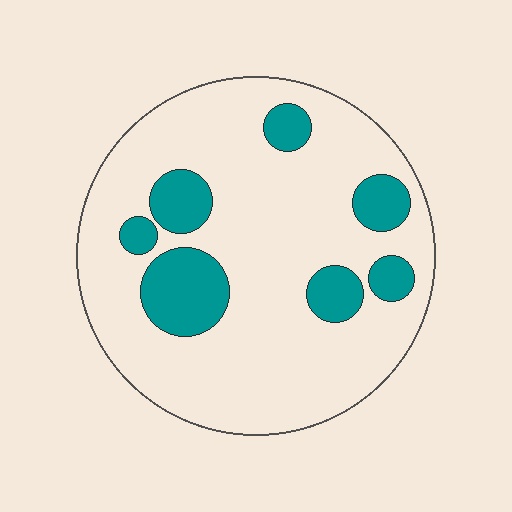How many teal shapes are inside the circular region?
7.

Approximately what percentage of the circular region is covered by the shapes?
Approximately 20%.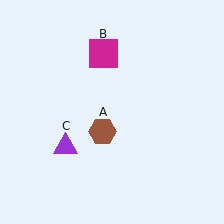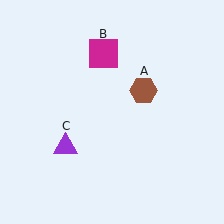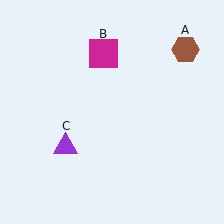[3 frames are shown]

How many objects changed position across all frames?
1 object changed position: brown hexagon (object A).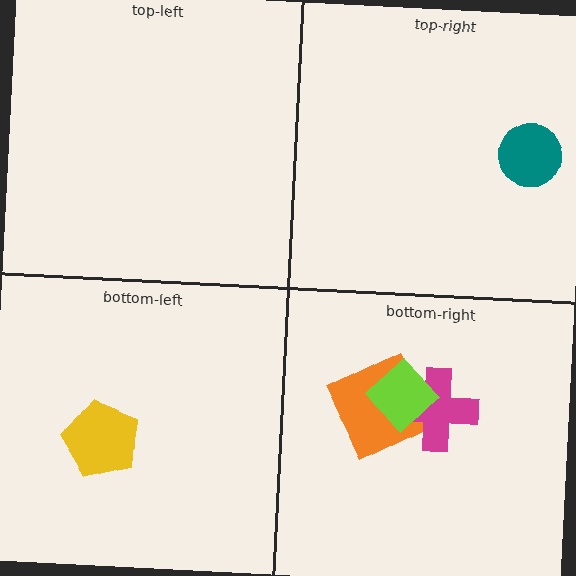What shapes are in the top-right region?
The teal circle.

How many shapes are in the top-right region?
1.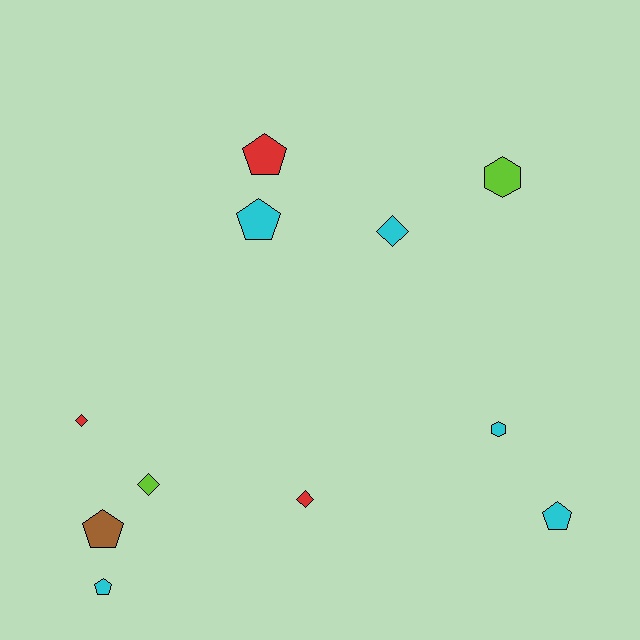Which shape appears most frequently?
Pentagon, with 5 objects.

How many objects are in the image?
There are 11 objects.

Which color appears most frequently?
Cyan, with 5 objects.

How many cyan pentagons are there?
There are 3 cyan pentagons.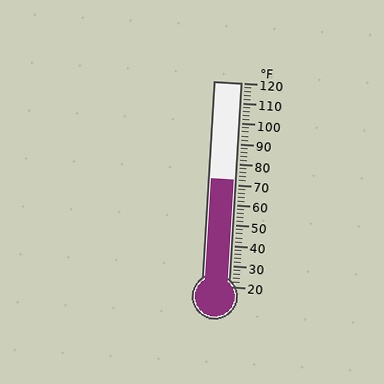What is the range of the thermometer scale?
The thermometer scale ranges from 20°F to 120°F.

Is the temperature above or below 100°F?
The temperature is below 100°F.